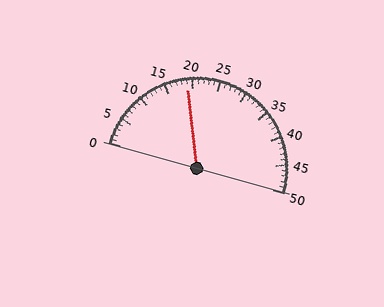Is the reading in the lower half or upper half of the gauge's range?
The reading is in the lower half of the range (0 to 50).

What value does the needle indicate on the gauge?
The needle indicates approximately 19.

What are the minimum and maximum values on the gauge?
The gauge ranges from 0 to 50.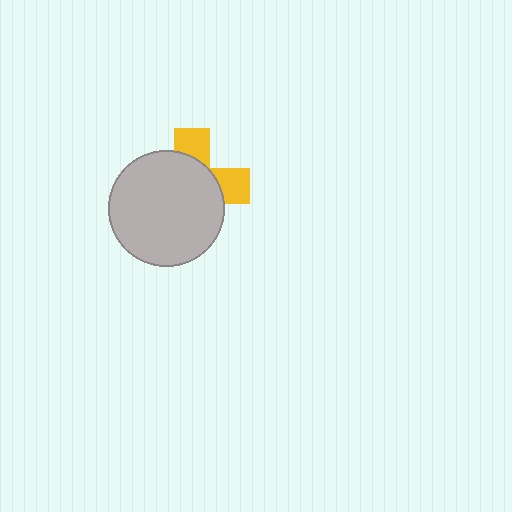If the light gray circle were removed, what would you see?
You would see the complete yellow cross.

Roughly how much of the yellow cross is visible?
A small part of it is visible (roughly 31%).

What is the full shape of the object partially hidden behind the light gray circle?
The partially hidden object is a yellow cross.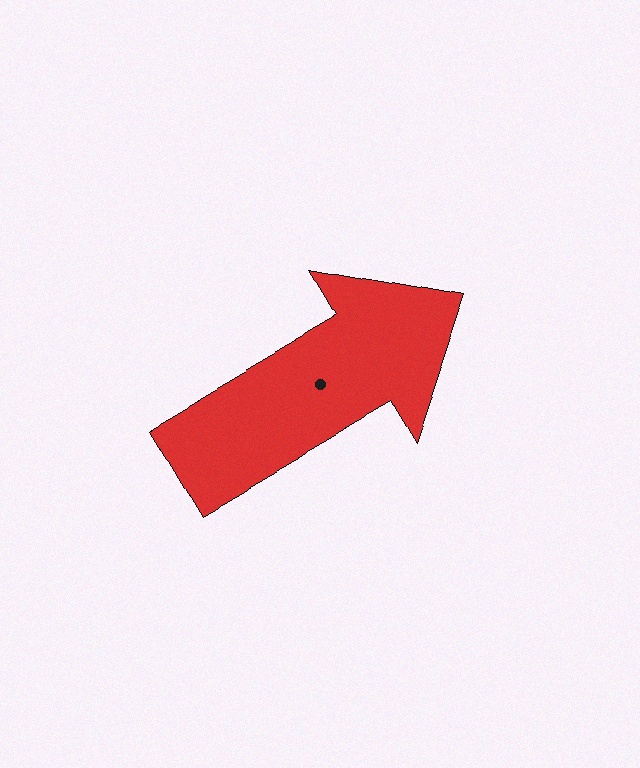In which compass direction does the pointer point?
Northeast.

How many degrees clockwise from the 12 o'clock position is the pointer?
Approximately 60 degrees.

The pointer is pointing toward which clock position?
Roughly 2 o'clock.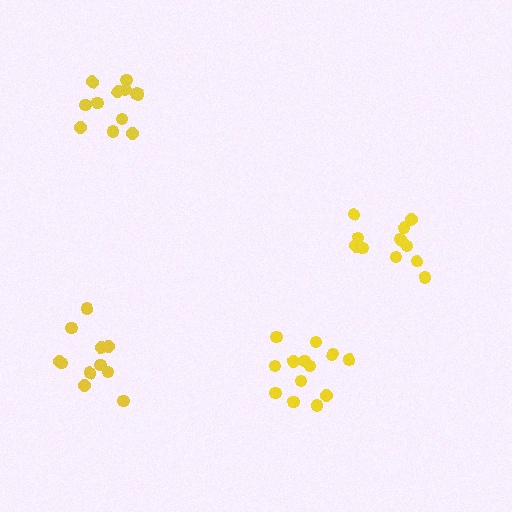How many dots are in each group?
Group 1: 11 dots, Group 2: 12 dots, Group 3: 13 dots, Group 4: 12 dots (48 total).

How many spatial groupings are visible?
There are 4 spatial groupings.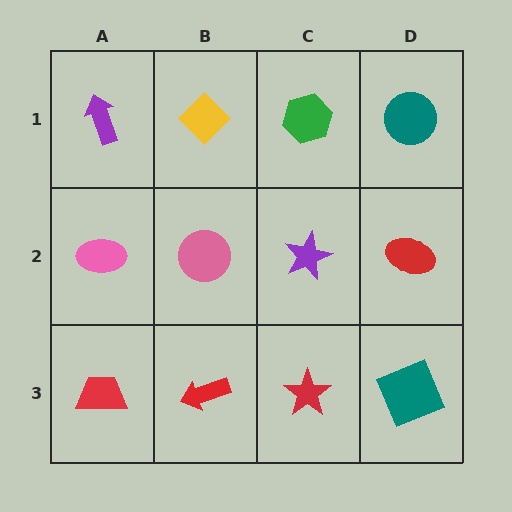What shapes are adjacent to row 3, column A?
A pink ellipse (row 2, column A), a red arrow (row 3, column B).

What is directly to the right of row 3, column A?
A red arrow.